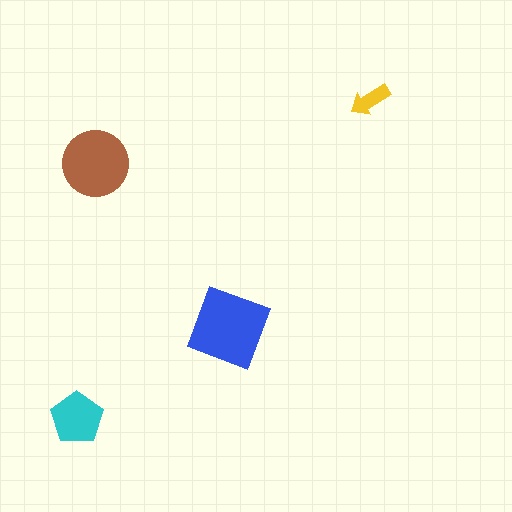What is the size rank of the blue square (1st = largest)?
1st.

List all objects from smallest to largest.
The yellow arrow, the cyan pentagon, the brown circle, the blue square.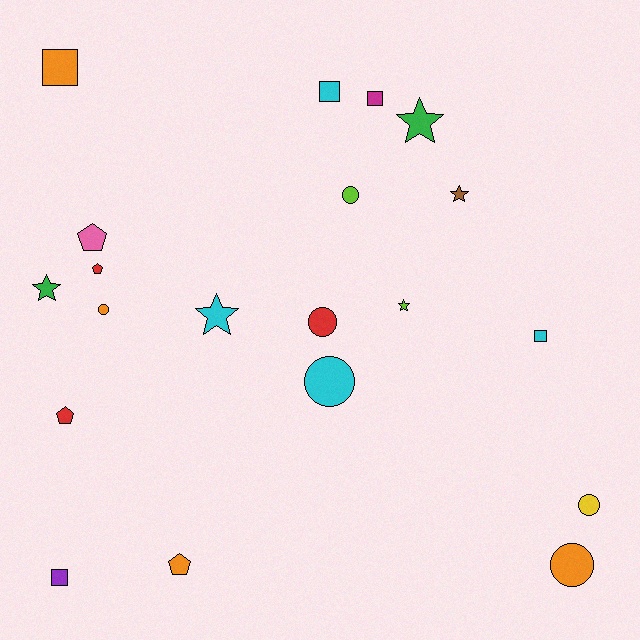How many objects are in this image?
There are 20 objects.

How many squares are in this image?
There are 5 squares.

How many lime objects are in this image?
There are 2 lime objects.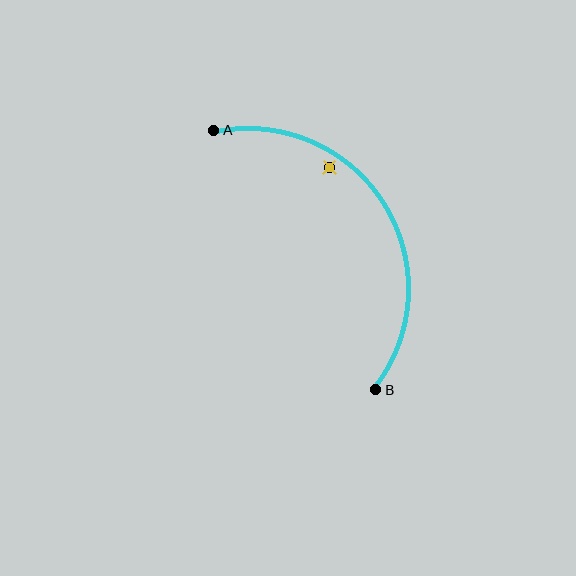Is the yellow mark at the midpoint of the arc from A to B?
No — the yellow mark does not lie on the arc at all. It sits slightly inside the curve.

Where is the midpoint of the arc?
The arc midpoint is the point on the curve farthest from the straight line joining A and B. It sits to the right of that line.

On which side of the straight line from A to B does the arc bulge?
The arc bulges to the right of the straight line connecting A and B.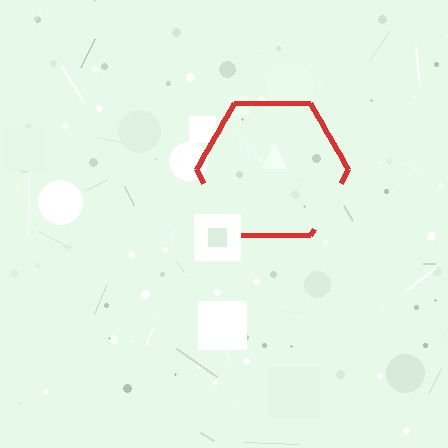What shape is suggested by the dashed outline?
The dashed outline suggests a hexagon.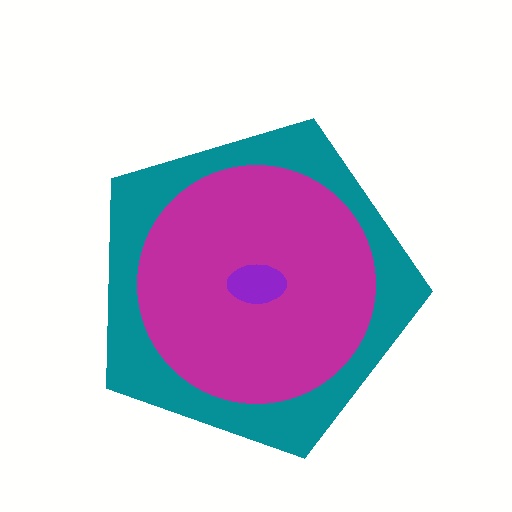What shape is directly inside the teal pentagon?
The magenta circle.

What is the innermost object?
The purple ellipse.